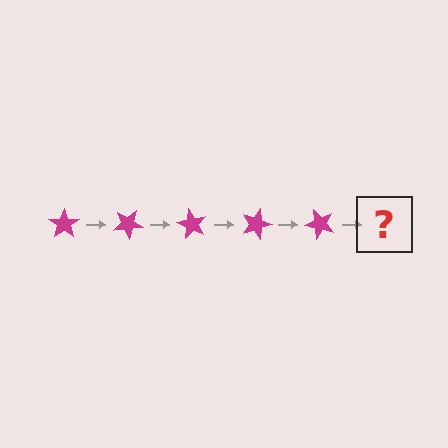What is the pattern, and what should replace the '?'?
The pattern is that the star rotates 30 degrees each step. The '?' should be a magenta star rotated 150 degrees.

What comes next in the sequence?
The next element should be a magenta star rotated 150 degrees.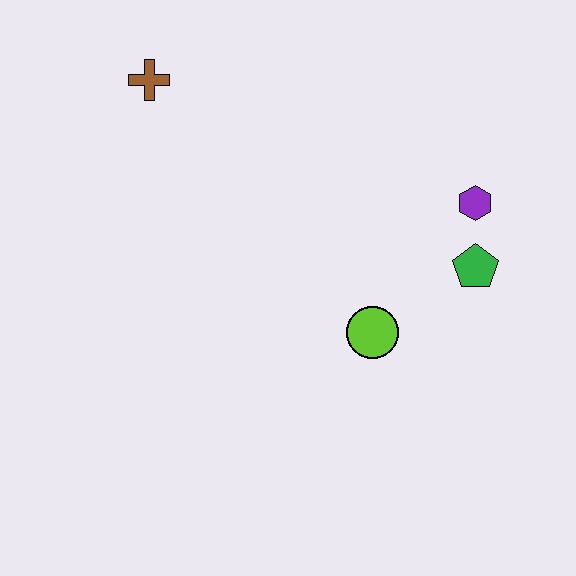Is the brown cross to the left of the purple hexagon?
Yes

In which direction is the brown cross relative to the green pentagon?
The brown cross is to the left of the green pentagon.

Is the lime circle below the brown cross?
Yes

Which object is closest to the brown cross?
The lime circle is closest to the brown cross.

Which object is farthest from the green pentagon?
The brown cross is farthest from the green pentagon.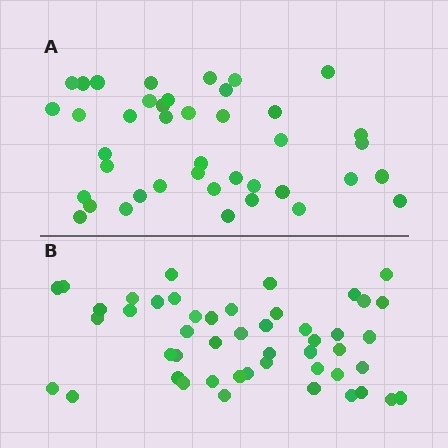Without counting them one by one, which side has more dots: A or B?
Region B (the bottom region) has more dots.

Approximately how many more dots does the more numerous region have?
Region B has roughly 8 or so more dots than region A.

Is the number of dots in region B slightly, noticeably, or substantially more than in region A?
Region B has only slightly more — the two regions are fairly close. The ratio is roughly 1.2 to 1.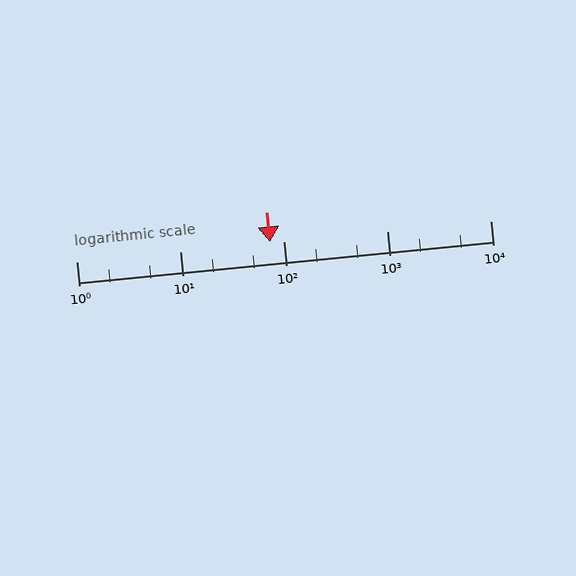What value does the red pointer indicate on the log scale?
The pointer indicates approximately 74.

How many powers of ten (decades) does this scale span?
The scale spans 4 decades, from 1 to 10000.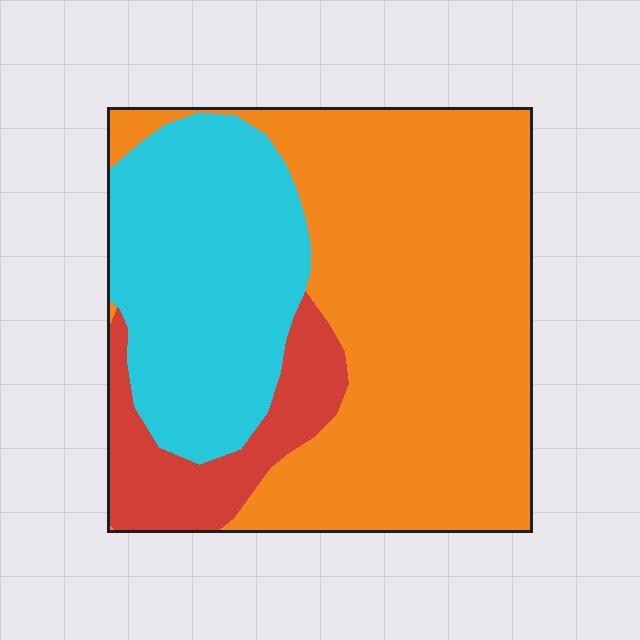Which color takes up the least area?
Red, at roughly 15%.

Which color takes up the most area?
Orange, at roughly 55%.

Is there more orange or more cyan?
Orange.